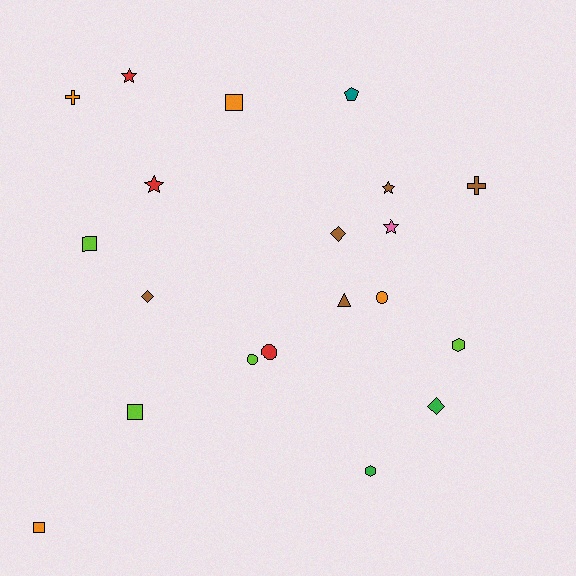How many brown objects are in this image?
There are 5 brown objects.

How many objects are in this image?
There are 20 objects.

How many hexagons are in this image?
There are 2 hexagons.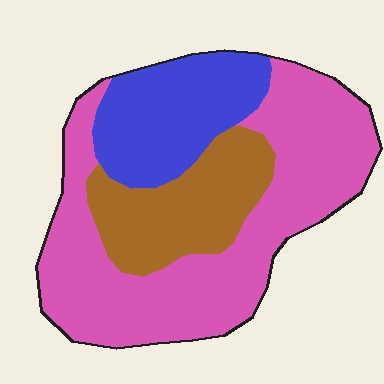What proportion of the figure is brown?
Brown takes up less than a quarter of the figure.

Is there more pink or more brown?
Pink.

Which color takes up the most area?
Pink, at roughly 55%.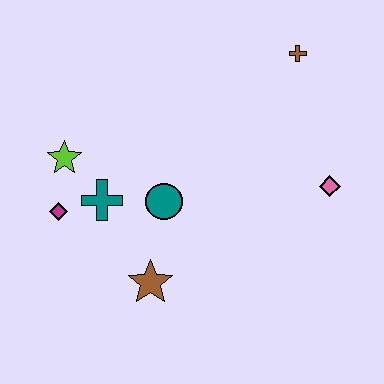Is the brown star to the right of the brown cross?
No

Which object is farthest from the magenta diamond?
The brown cross is farthest from the magenta diamond.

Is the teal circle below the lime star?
Yes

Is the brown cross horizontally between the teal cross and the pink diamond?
Yes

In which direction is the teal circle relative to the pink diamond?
The teal circle is to the left of the pink diamond.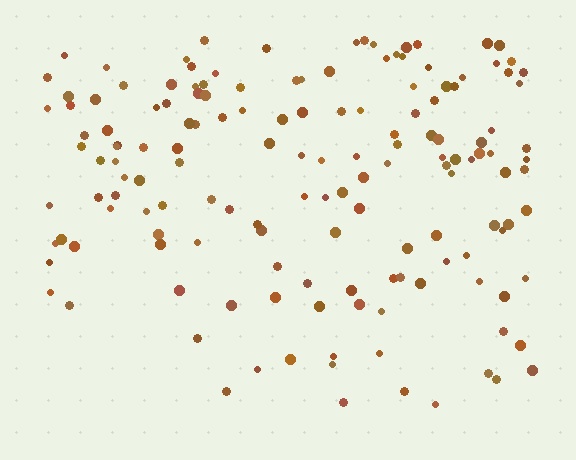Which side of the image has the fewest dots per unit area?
The bottom.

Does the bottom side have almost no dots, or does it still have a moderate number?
Still a moderate number, just noticeably fewer than the top.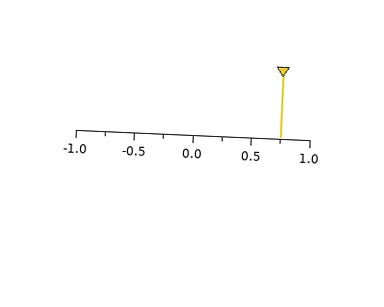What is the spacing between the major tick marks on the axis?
The major ticks are spaced 0.5 apart.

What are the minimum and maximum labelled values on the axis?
The axis runs from -1.0 to 1.0.